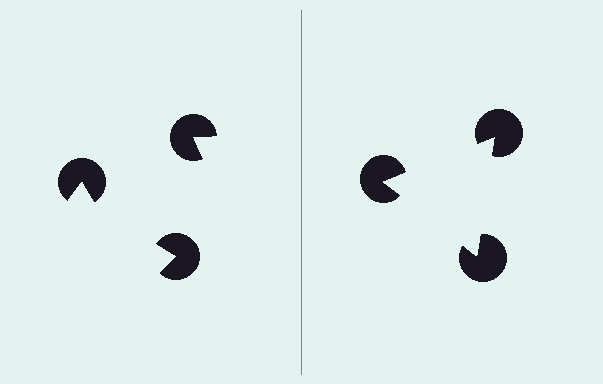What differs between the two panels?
The pac-man discs are positioned identically on both sides; only the wedge orientations differ. On the right they align to a triangle; on the left they are misaligned.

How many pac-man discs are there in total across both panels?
6 — 3 on each side.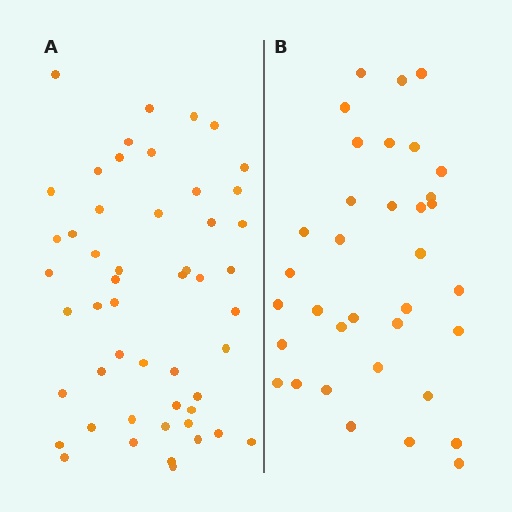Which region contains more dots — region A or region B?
Region A (the left region) has more dots.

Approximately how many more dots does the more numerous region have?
Region A has approximately 15 more dots than region B.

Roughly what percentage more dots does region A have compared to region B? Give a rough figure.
About 45% more.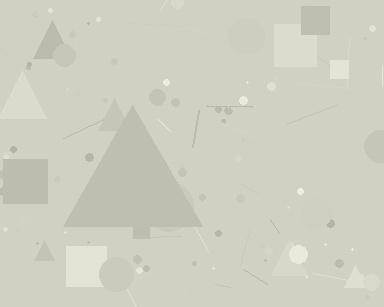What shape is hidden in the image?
A triangle is hidden in the image.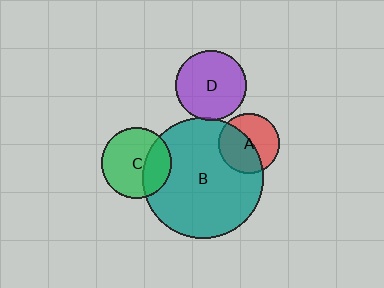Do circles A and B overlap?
Yes.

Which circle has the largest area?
Circle B (teal).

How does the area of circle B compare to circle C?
Approximately 2.9 times.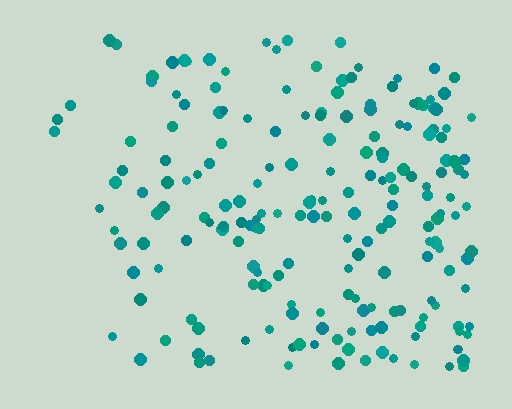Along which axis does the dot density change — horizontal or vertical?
Horizontal.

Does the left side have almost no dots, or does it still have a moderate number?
Still a moderate number, just noticeably fewer than the right.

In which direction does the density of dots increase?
From left to right, with the right side densest.